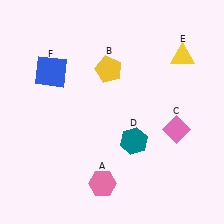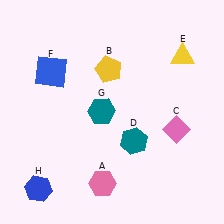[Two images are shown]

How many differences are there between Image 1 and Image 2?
There are 2 differences between the two images.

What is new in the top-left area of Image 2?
A teal hexagon (G) was added in the top-left area of Image 2.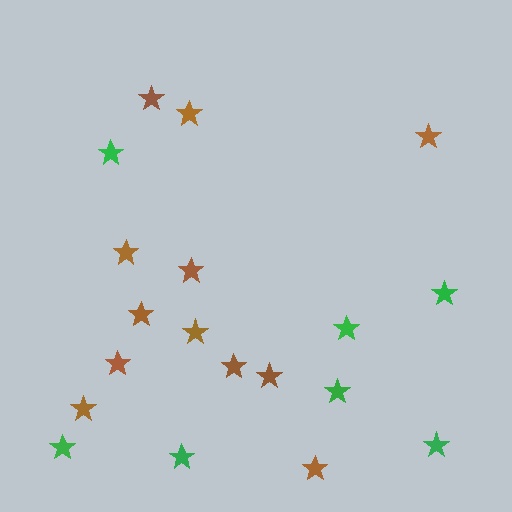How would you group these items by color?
There are 2 groups: one group of brown stars (12) and one group of green stars (7).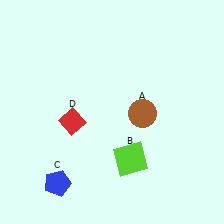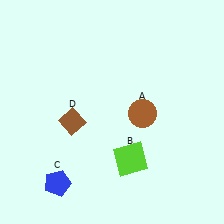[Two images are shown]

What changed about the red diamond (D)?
In Image 1, D is red. In Image 2, it changed to brown.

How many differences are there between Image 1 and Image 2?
There is 1 difference between the two images.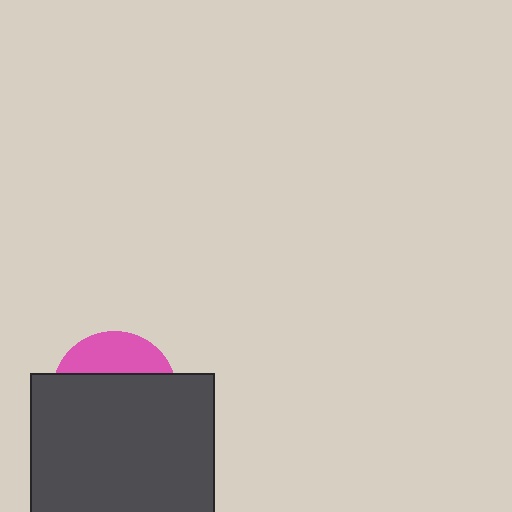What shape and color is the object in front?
The object in front is a dark gray rectangle.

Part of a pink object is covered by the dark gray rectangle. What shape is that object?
It is a circle.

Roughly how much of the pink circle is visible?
A small part of it is visible (roughly 30%).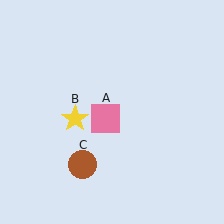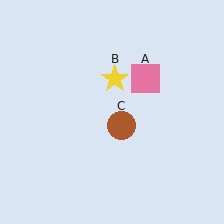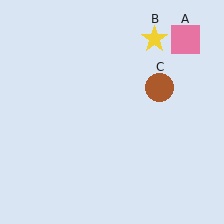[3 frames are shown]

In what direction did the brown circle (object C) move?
The brown circle (object C) moved up and to the right.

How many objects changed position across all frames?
3 objects changed position: pink square (object A), yellow star (object B), brown circle (object C).